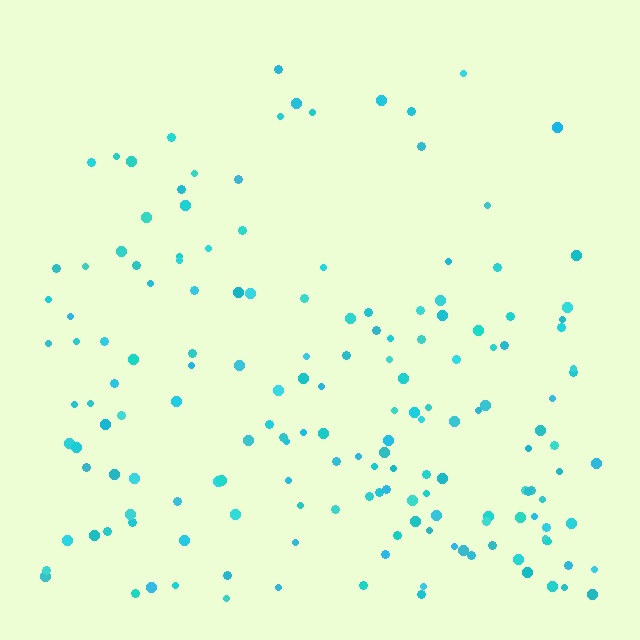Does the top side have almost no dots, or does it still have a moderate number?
Still a moderate number, just noticeably fewer than the bottom.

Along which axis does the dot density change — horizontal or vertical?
Vertical.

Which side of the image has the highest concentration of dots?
The bottom.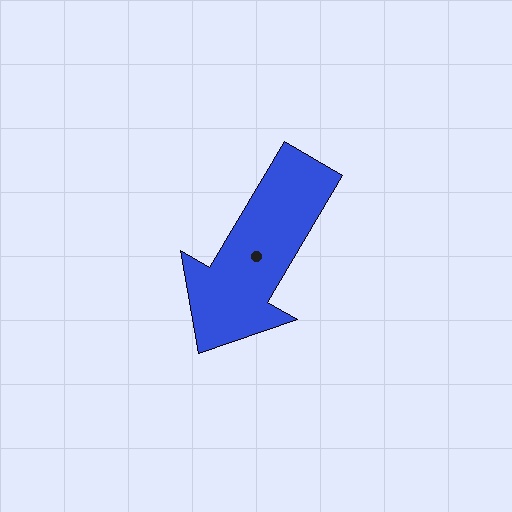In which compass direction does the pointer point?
Southwest.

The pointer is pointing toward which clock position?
Roughly 7 o'clock.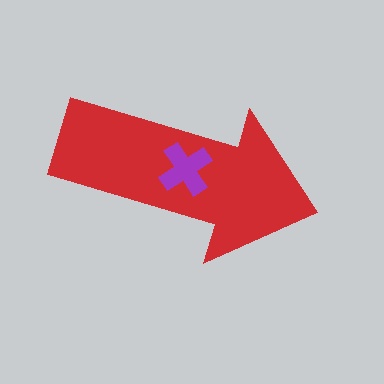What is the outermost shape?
The red arrow.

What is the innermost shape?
The purple cross.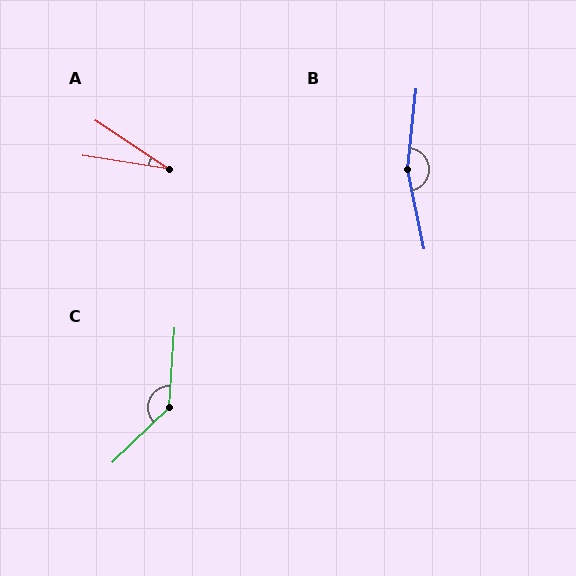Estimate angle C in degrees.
Approximately 137 degrees.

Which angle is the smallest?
A, at approximately 25 degrees.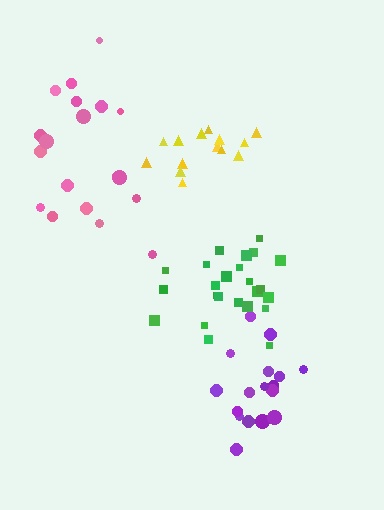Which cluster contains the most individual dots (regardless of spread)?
Green (24).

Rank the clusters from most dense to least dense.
purple, yellow, green, pink.